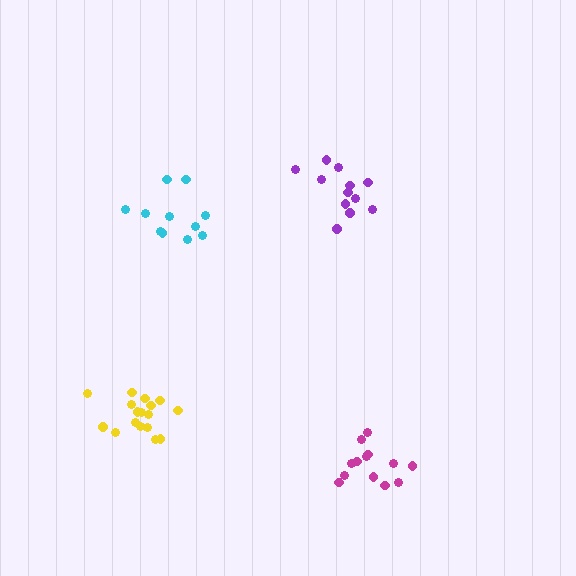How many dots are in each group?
Group 1: 12 dots, Group 2: 17 dots, Group 3: 11 dots, Group 4: 13 dots (53 total).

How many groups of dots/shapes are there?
There are 4 groups.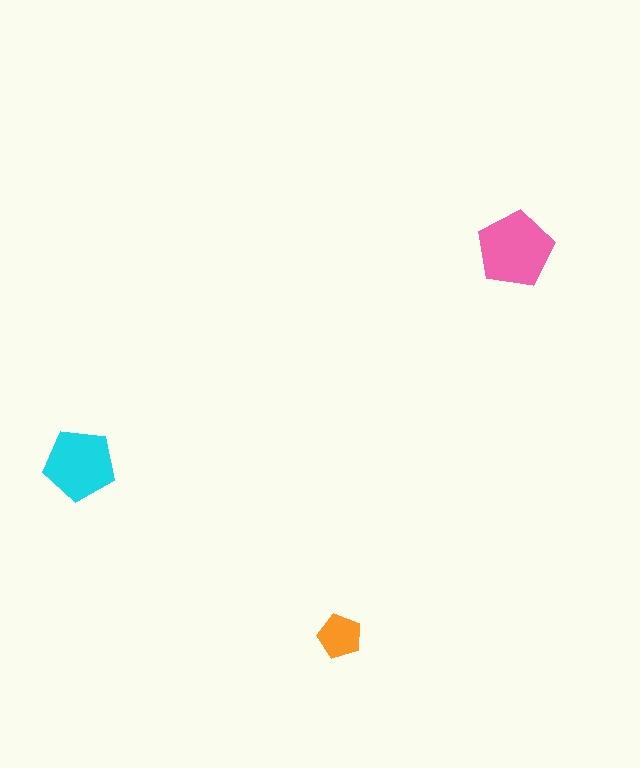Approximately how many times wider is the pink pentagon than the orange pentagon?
About 1.5 times wider.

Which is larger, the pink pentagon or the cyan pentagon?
The pink one.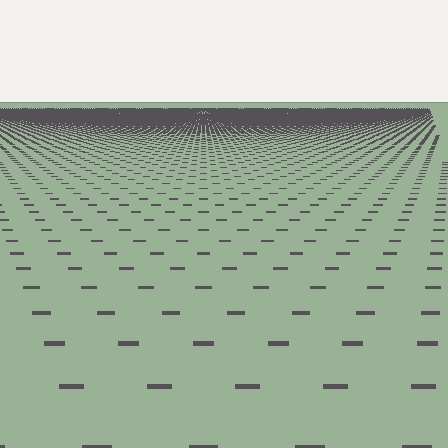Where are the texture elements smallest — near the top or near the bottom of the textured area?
Near the top.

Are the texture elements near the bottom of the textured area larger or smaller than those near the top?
Larger. Near the bottom, elements are closer to the viewer and appear at a bigger on-screen size.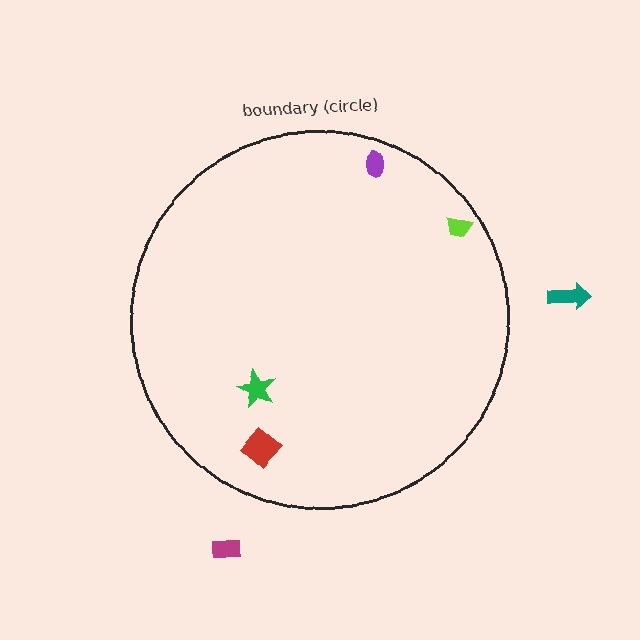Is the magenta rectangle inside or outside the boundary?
Outside.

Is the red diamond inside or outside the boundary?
Inside.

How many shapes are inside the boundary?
4 inside, 2 outside.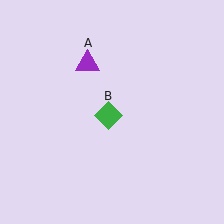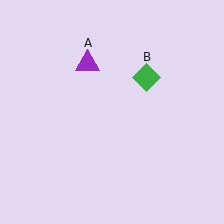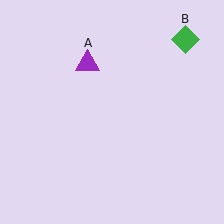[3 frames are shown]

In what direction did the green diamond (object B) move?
The green diamond (object B) moved up and to the right.